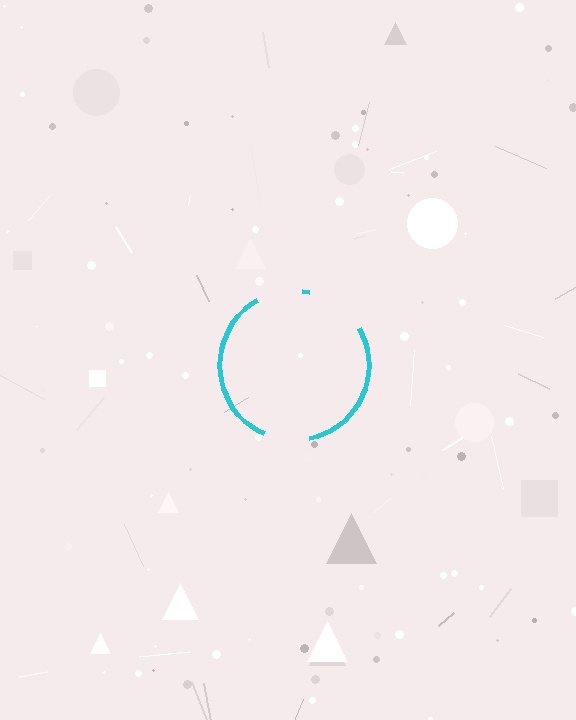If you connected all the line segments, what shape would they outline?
They would outline a circle.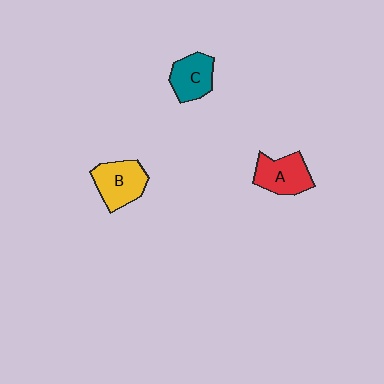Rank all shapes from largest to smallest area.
From largest to smallest: B (yellow), A (red), C (teal).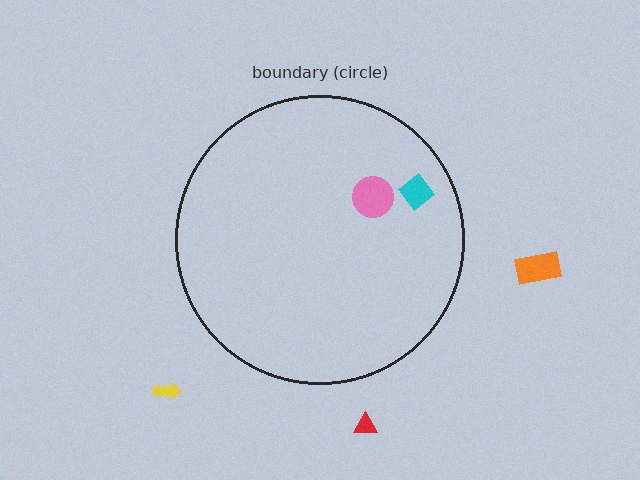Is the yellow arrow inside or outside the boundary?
Outside.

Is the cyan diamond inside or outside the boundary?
Inside.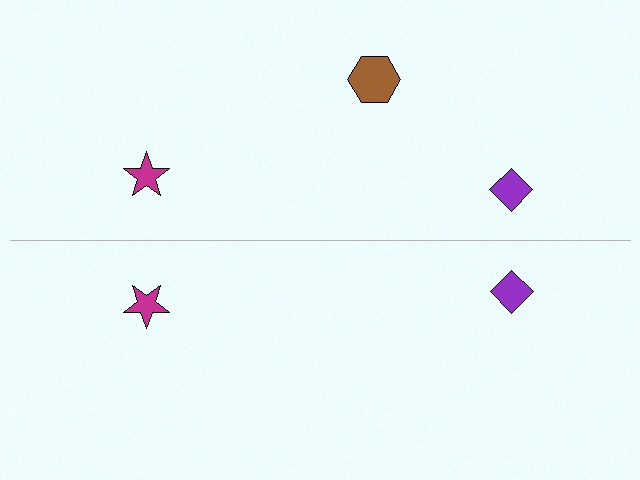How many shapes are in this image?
There are 5 shapes in this image.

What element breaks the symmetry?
A brown hexagon is missing from the bottom side.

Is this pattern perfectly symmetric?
No, the pattern is not perfectly symmetric. A brown hexagon is missing from the bottom side.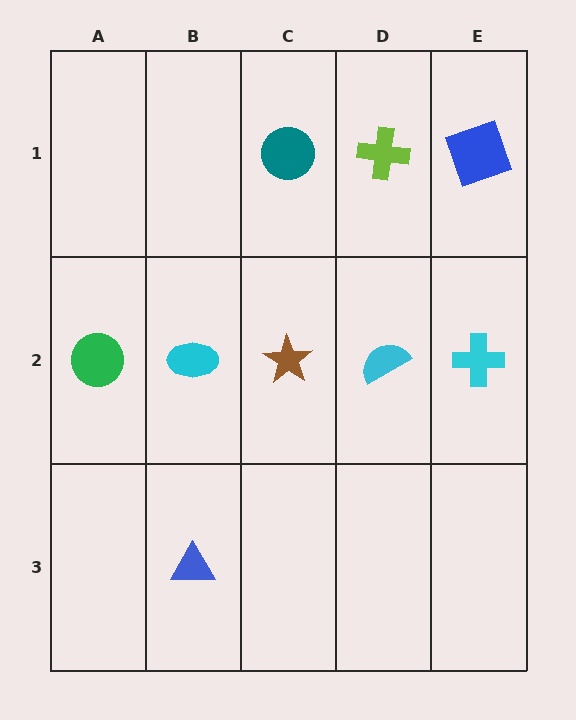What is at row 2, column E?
A cyan cross.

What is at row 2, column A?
A green circle.